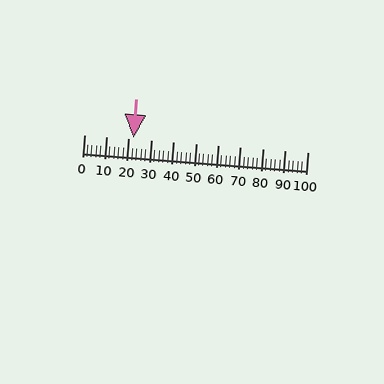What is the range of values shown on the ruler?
The ruler shows values from 0 to 100.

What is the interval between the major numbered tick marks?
The major tick marks are spaced 10 units apart.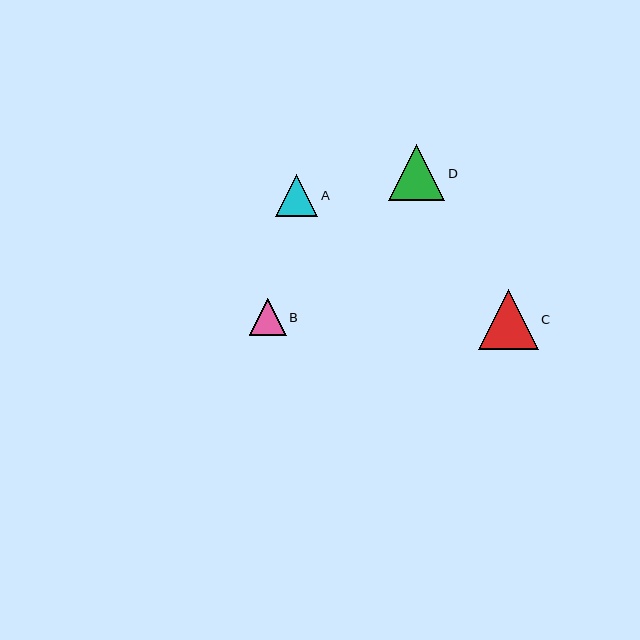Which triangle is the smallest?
Triangle B is the smallest with a size of approximately 37 pixels.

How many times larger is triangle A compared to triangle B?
Triangle A is approximately 1.1 times the size of triangle B.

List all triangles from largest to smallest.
From largest to smallest: C, D, A, B.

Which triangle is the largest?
Triangle C is the largest with a size of approximately 60 pixels.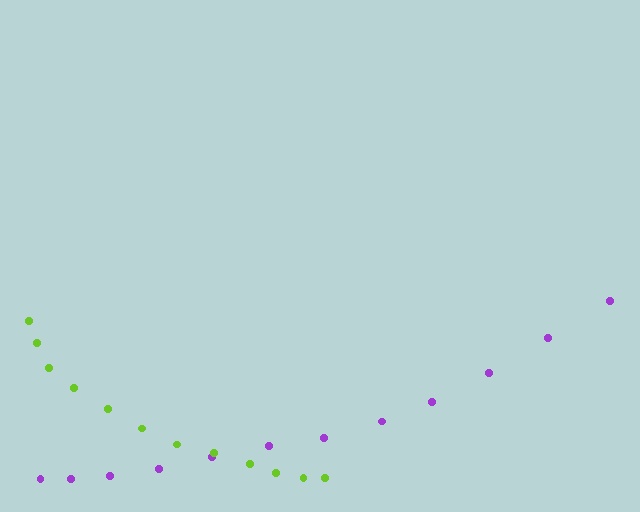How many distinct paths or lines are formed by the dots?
There are 2 distinct paths.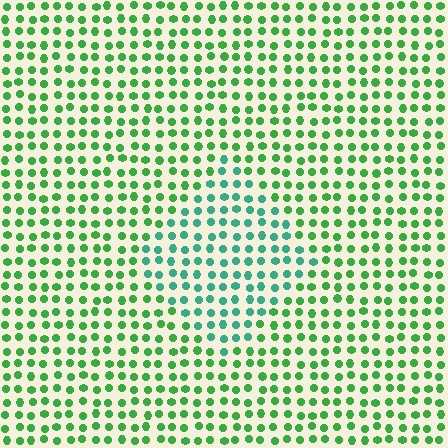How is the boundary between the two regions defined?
The boundary is defined purely by a slight shift in hue (about 37 degrees). Spacing, size, and orientation are identical on both sides.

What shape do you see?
I see a diamond.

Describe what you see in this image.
The image is filled with small green elements in a uniform arrangement. A diamond-shaped region is visible where the elements are tinted to a slightly different hue, forming a subtle color boundary.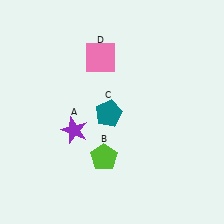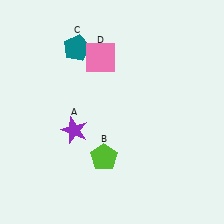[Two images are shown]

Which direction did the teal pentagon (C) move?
The teal pentagon (C) moved up.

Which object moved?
The teal pentagon (C) moved up.